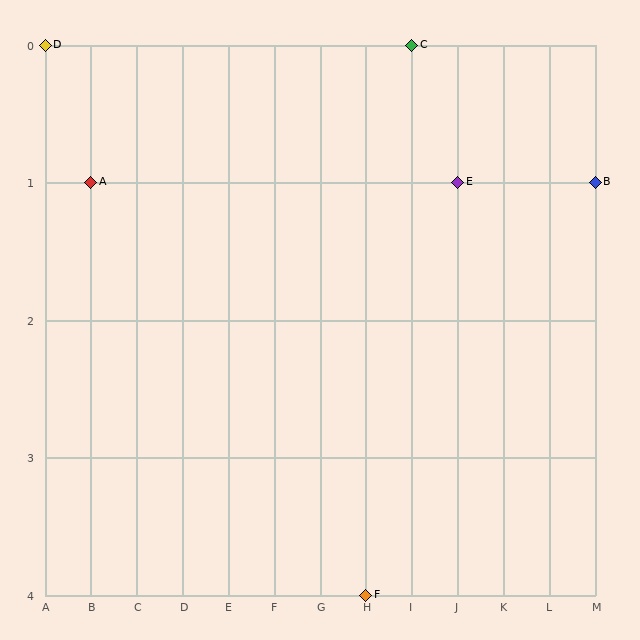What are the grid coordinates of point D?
Point D is at grid coordinates (A, 0).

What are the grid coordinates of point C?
Point C is at grid coordinates (I, 0).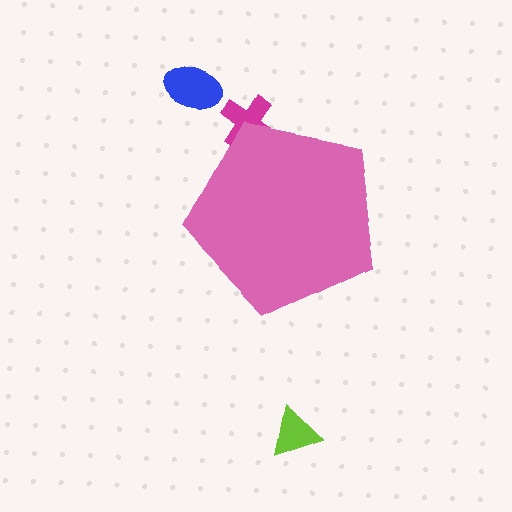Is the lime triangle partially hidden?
No, the lime triangle is fully visible.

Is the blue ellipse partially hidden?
No, the blue ellipse is fully visible.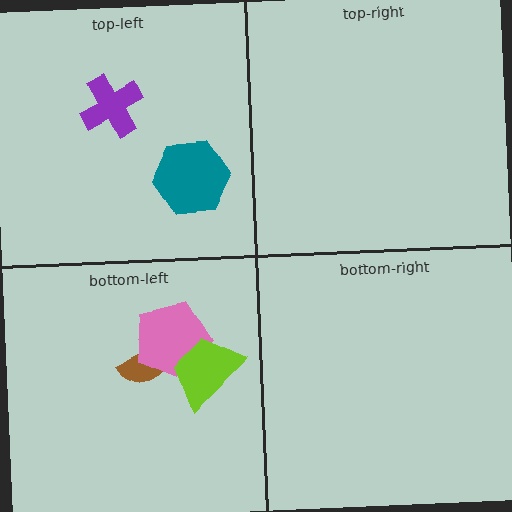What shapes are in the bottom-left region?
The brown semicircle, the pink pentagon, the lime trapezoid.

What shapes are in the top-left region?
The purple cross, the teal hexagon.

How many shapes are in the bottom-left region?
3.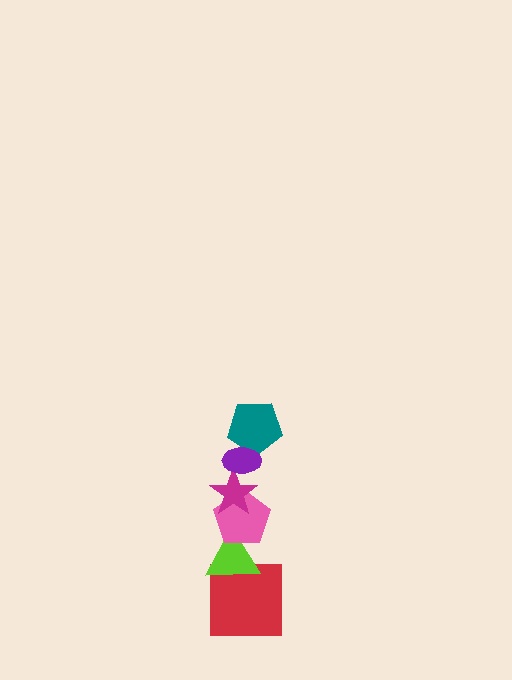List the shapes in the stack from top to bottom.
From top to bottom: the purple ellipse, the teal pentagon, the magenta star, the pink pentagon, the lime triangle, the red square.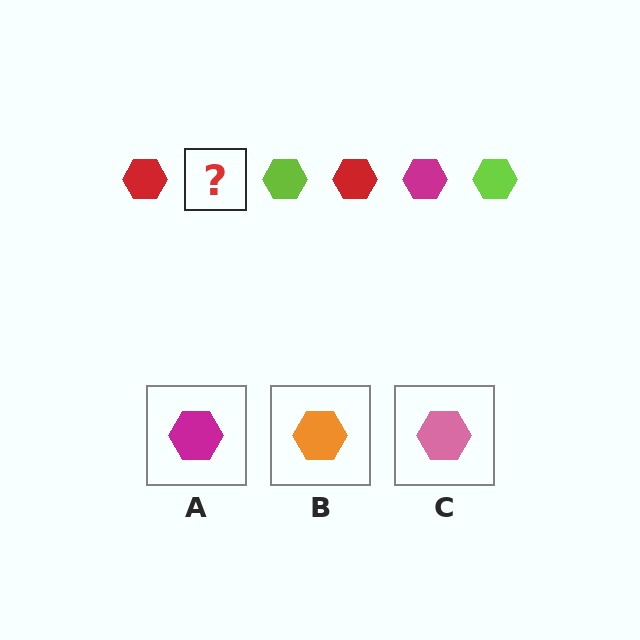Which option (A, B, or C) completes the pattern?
A.